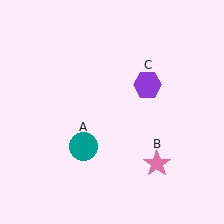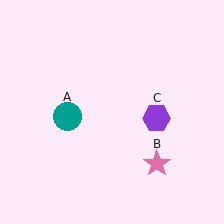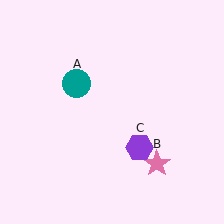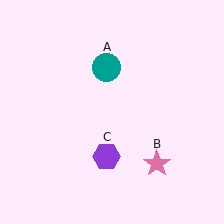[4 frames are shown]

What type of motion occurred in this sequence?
The teal circle (object A), purple hexagon (object C) rotated clockwise around the center of the scene.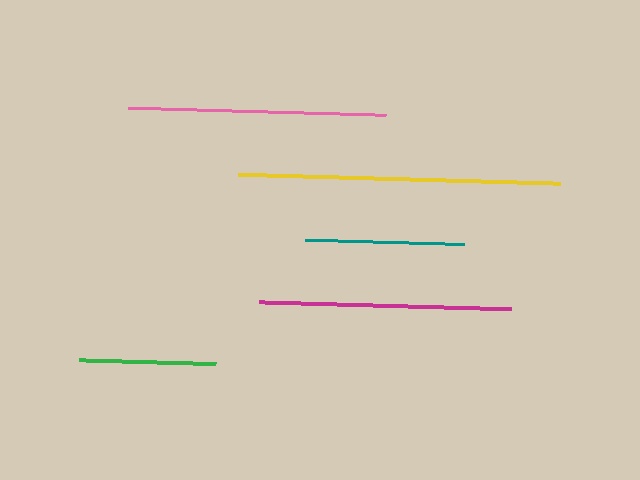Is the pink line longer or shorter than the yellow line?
The yellow line is longer than the pink line.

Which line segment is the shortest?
The green line is the shortest at approximately 136 pixels.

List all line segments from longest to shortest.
From longest to shortest: yellow, pink, magenta, teal, green.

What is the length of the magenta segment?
The magenta segment is approximately 252 pixels long.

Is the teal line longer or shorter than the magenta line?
The magenta line is longer than the teal line.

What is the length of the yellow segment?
The yellow segment is approximately 322 pixels long.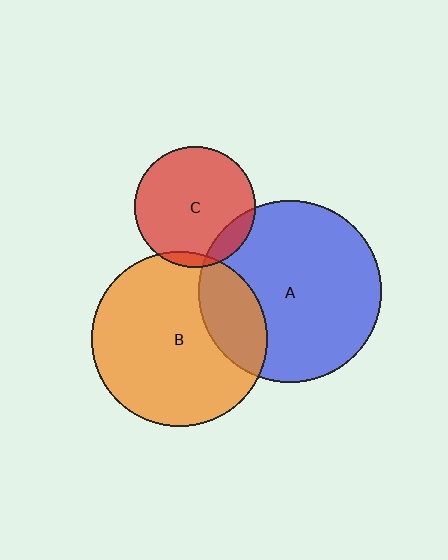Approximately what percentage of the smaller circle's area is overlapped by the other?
Approximately 5%.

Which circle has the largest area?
Circle A (blue).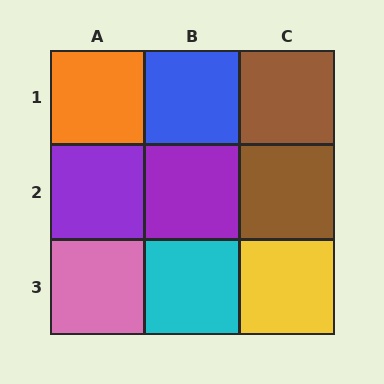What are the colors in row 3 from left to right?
Pink, cyan, yellow.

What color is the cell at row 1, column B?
Blue.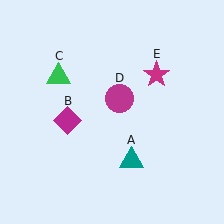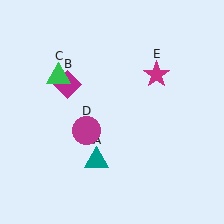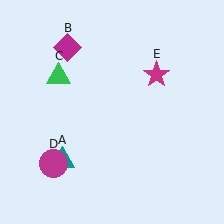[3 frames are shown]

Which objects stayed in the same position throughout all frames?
Green triangle (object C) and magenta star (object E) remained stationary.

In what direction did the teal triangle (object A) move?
The teal triangle (object A) moved left.